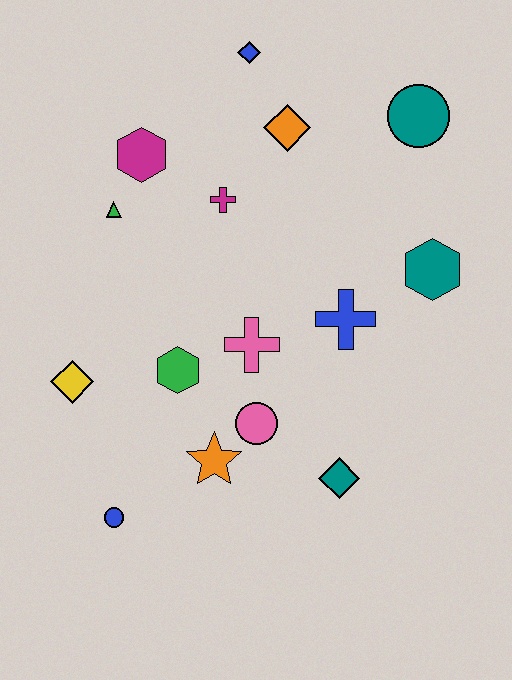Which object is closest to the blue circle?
The orange star is closest to the blue circle.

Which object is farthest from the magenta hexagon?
The teal diamond is farthest from the magenta hexagon.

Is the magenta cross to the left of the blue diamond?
Yes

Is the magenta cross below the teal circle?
Yes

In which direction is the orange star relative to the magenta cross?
The orange star is below the magenta cross.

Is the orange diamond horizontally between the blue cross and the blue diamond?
Yes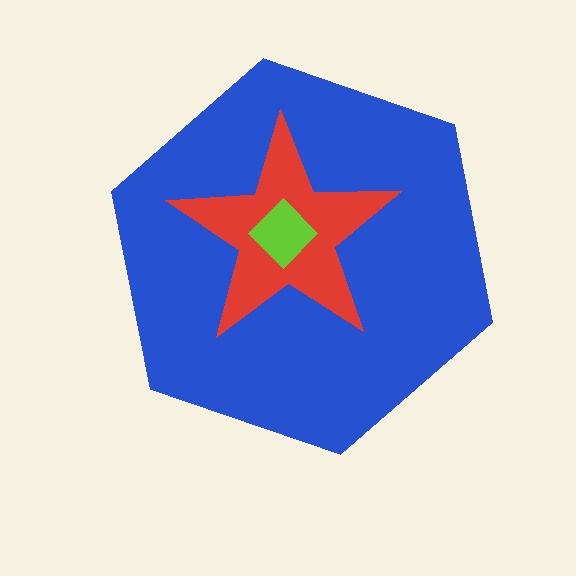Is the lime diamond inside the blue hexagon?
Yes.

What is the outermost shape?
The blue hexagon.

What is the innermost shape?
The lime diamond.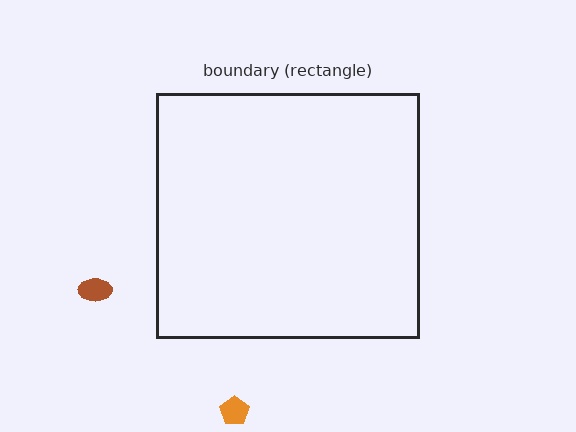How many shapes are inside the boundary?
0 inside, 2 outside.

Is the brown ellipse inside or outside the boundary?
Outside.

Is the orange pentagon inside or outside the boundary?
Outside.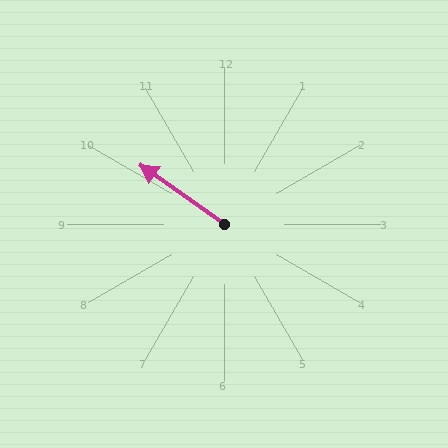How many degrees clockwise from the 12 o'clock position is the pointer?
Approximately 305 degrees.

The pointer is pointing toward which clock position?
Roughly 10 o'clock.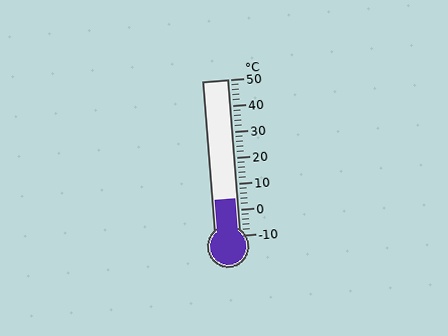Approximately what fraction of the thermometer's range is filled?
The thermometer is filled to approximately 25% of its range.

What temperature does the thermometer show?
The thermometer shows approximately 4°C.